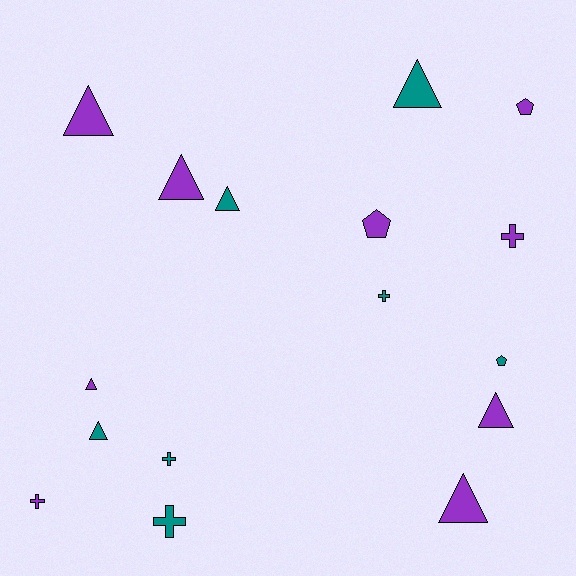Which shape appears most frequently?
Triangle, with 8 objects.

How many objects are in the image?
There are 16 objects.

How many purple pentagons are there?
There are 2 purple pentagons.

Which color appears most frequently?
Purple, with 9 objects.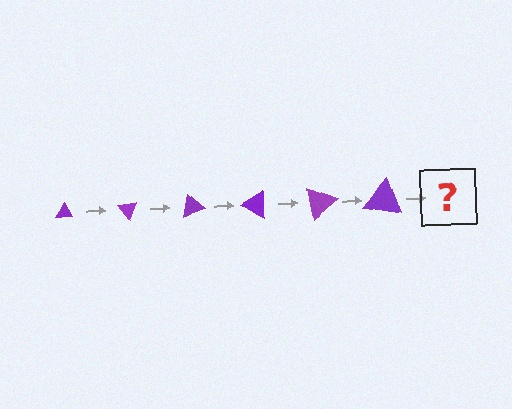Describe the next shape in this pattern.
It should be a triangle, larger than the previous one and rotated 300 degrees from the start.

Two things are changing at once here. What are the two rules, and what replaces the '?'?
The two rules are that the triangle grows larger each step and it rotates 50 degrees each step. The '?' should be a triangle, larger than the previous one and rotated 300 degrees from the start.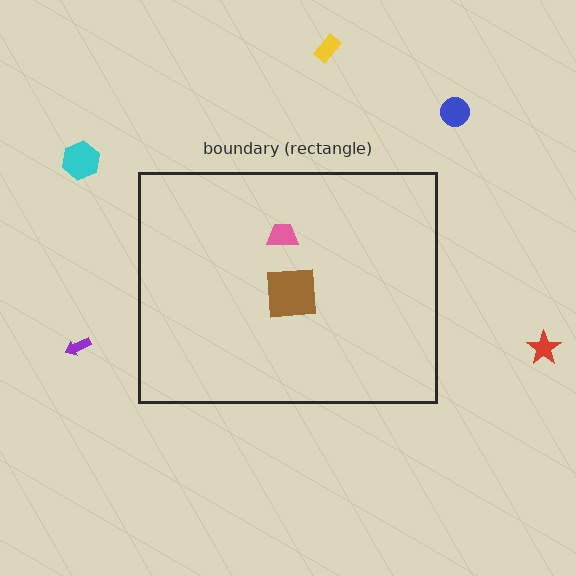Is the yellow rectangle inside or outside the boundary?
Outside.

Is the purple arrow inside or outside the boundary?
Outside.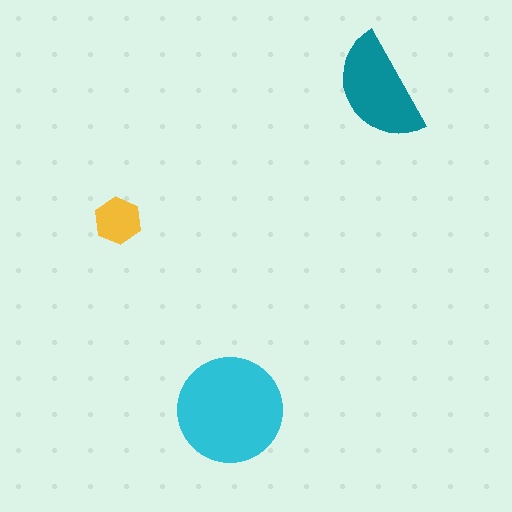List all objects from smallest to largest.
The yellow hexagon, the teal semicircle, the cyan circle.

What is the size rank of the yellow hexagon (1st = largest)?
3rd.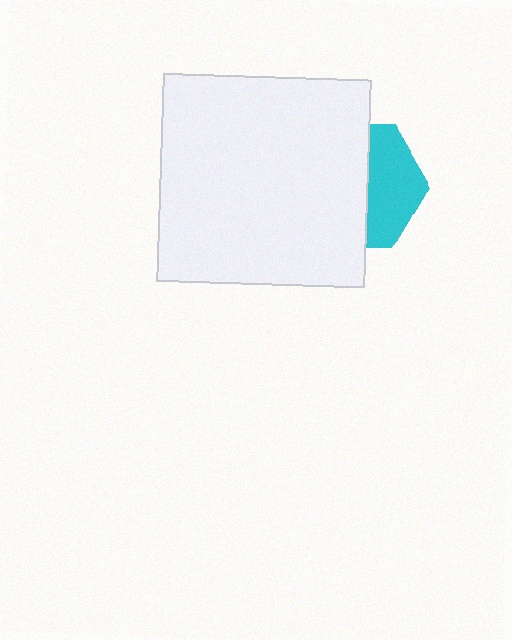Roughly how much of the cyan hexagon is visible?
A small part of it is visible (roughly 41%).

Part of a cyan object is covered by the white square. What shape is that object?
It is a hexagon.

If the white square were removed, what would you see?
You would see the complete cyan hexagon.